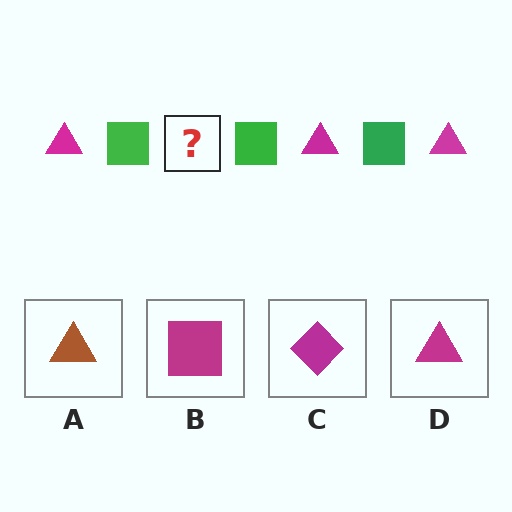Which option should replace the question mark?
Option D.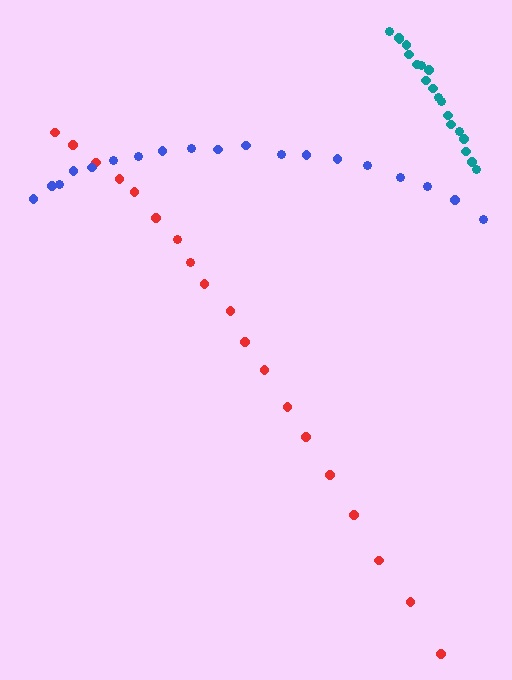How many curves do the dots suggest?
There are 3 distinct paths.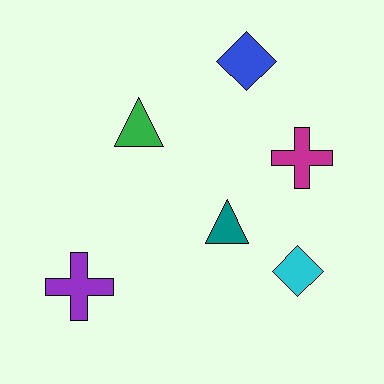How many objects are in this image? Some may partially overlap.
There are 6 objects.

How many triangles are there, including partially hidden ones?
There are 2 triangles.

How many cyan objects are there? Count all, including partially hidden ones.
There is 1 cyan object.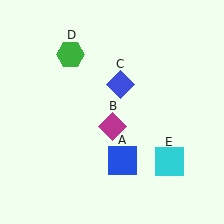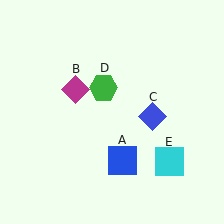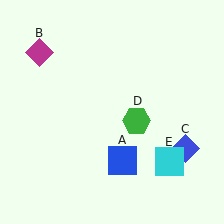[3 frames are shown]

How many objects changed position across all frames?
3 objects changed position: magenta diamond (object B), blue diamond (object C), green hexagon (object D).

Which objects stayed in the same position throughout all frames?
Blue square (object A) and cyan square (object E) remained stationary.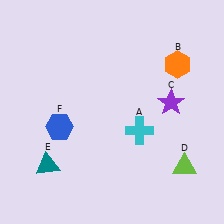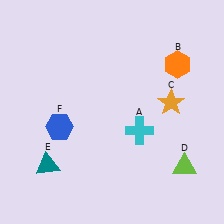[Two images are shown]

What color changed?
The star (C) changed from purple in Image 1 to orange in Image 2.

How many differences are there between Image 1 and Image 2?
There is 1 difference between the two images.